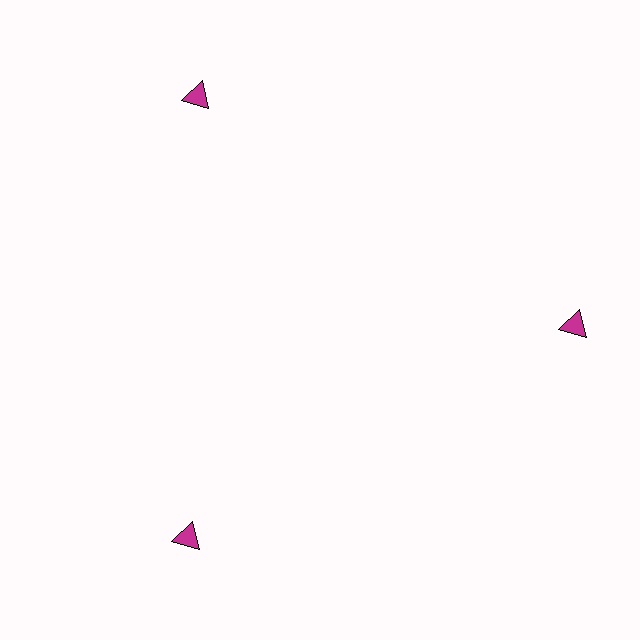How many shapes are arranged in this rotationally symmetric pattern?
There are 3 shapes, arranged in 3 groups of 1.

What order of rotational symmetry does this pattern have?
This pattern has 3-fold rotational symmetry.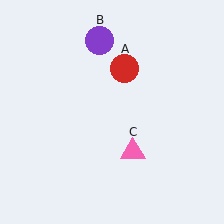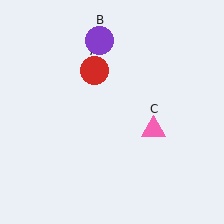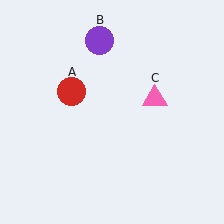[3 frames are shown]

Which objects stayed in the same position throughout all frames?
Purple circle (object B) remained stationary.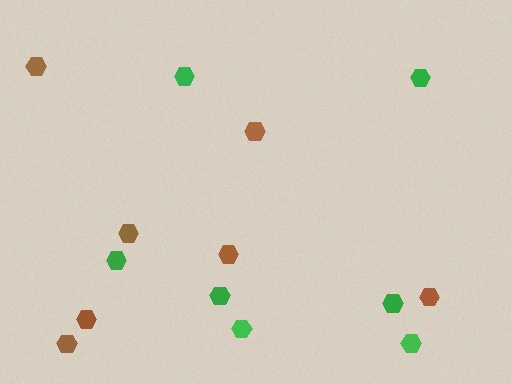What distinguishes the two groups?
There are 2 groups: one group of brown hexagons (7) and one group of green hexagons (7).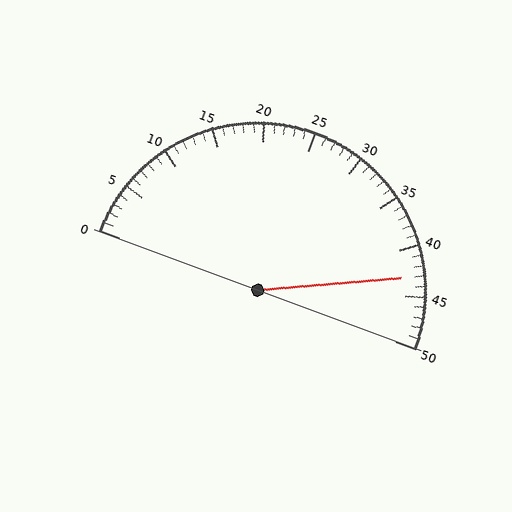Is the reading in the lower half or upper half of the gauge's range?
The reading is in the upper half of the range (0 to 50).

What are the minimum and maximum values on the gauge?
The gauge ranges from 0 to 50.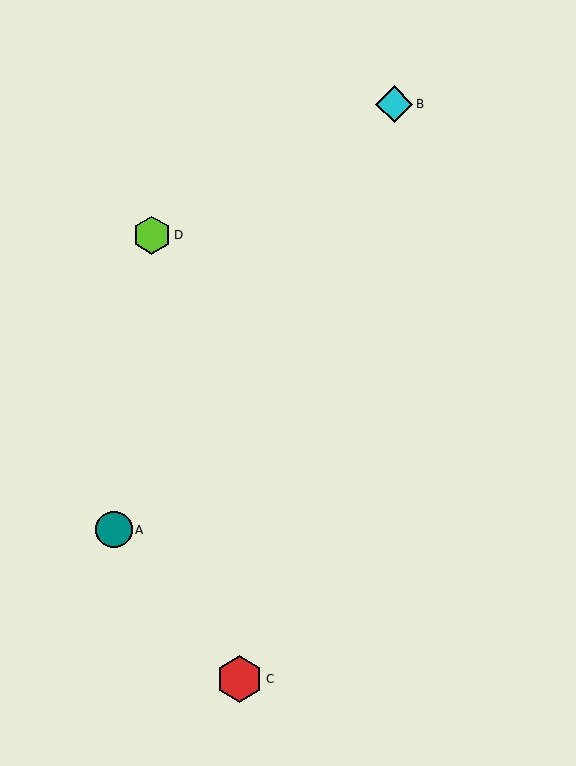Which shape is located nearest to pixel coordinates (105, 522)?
The teal circle (labeled A) at (114, 530) is nearest to that location.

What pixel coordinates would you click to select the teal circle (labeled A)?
Click at (114, 530) to select the teal circle A.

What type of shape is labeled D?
Shape D is a lime hexagon.